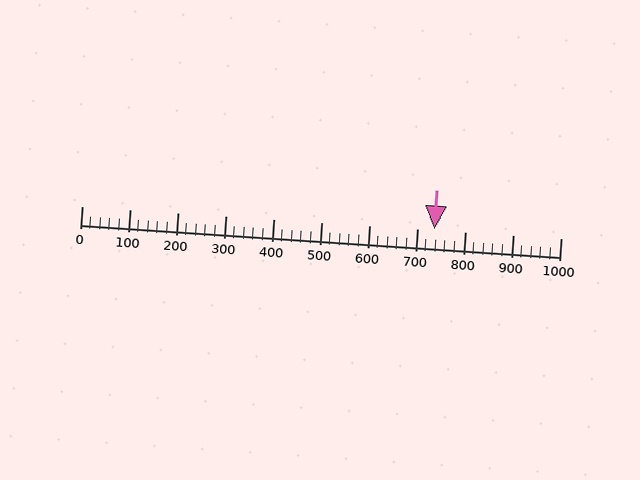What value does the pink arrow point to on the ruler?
The pink arrow points to approximately 737.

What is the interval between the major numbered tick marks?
The major tick marks are spaced 100 units apart.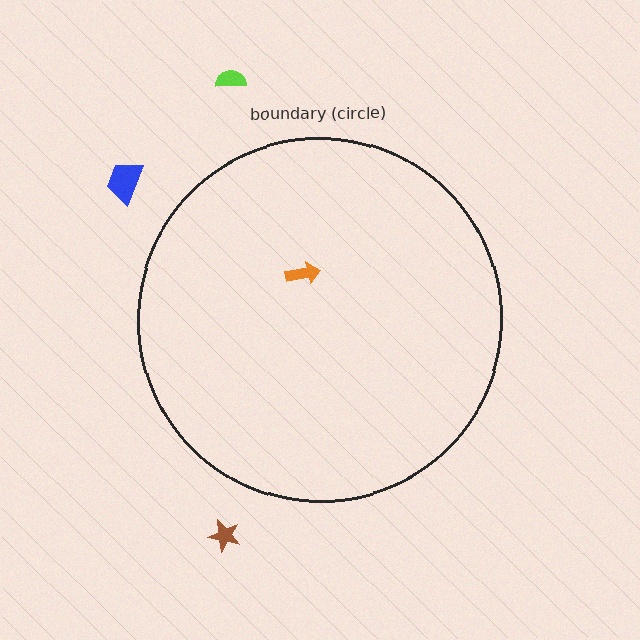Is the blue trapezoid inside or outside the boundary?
Outside.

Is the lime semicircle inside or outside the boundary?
Outside.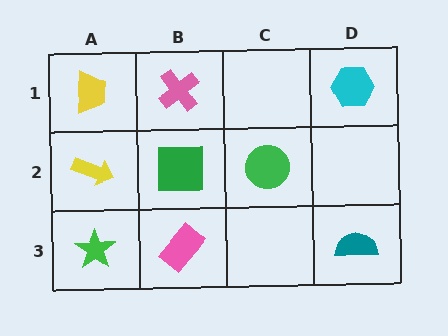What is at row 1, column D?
A cyan hexagon.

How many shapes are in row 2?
3 shapes.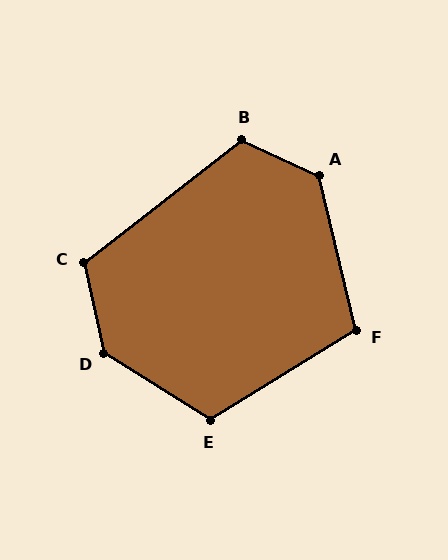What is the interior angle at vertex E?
Approximately 116 degrees (obtuse).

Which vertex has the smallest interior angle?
F, at approximately 109 degrees.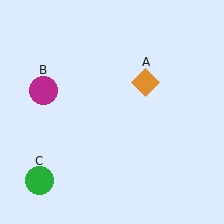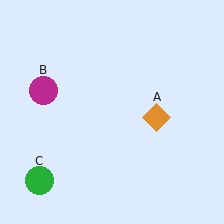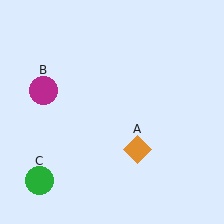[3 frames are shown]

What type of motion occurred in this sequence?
The orange diamond (object A) rotated clockwise around the center of the scene.